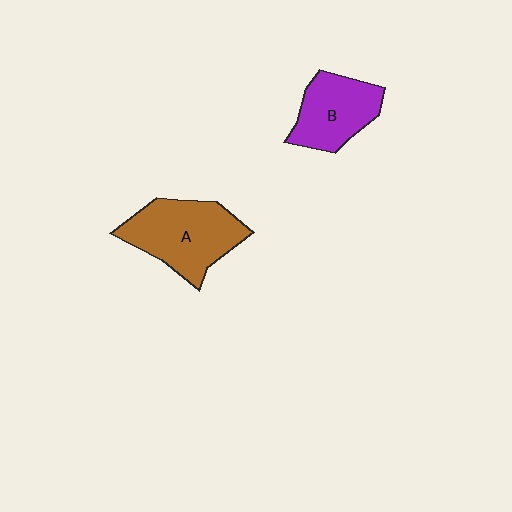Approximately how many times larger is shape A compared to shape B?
Approximately 1.3 times.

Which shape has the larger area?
Shape A (brown).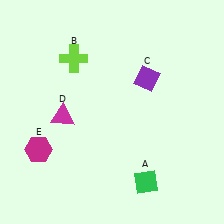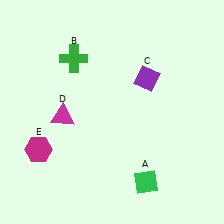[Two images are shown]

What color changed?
The cross (B) changed from lime in Image 1 to green in Image 2.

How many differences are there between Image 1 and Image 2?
There is 1 difference between the two images.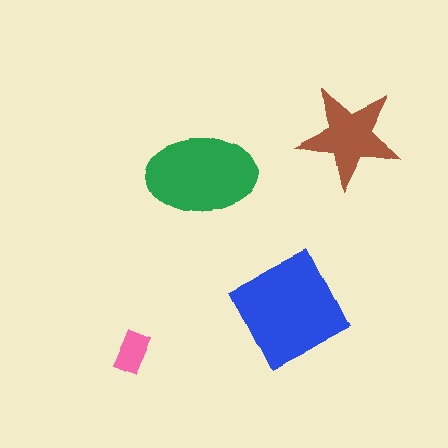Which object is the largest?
The blue square.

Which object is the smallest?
The pink rectangle.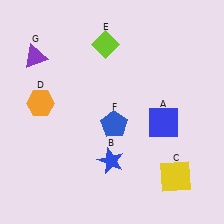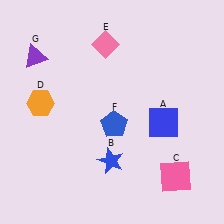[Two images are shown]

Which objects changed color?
C changed from yellow to pink. E changed from lime to pink.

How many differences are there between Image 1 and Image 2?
There are 2 differences between the two images.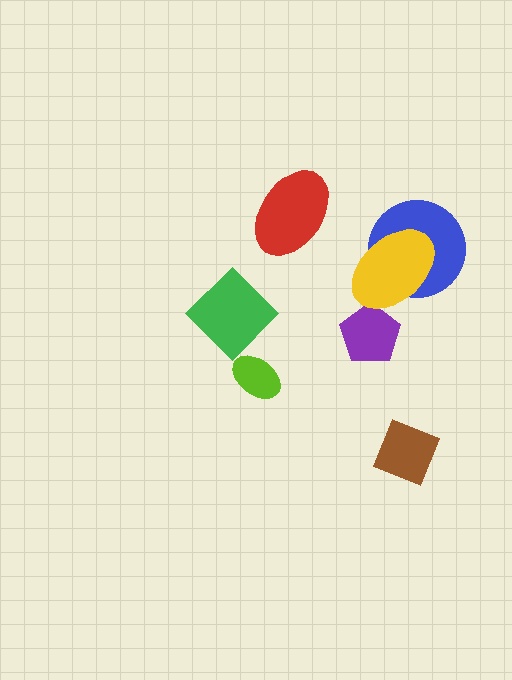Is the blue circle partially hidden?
Yes, it is partially covered by another shape.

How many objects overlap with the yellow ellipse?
2 objects overlap with the yellow ellipse.